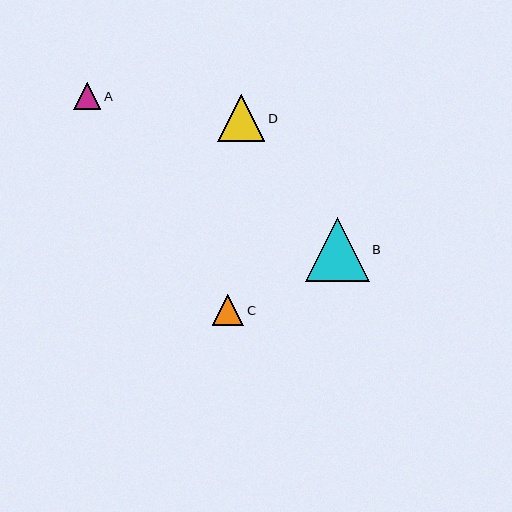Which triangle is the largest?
Triangle B is the largest with a size of approximately 64 pixels.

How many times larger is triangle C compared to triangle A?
Triangle C is approximately 1.1 times the size of triangle A.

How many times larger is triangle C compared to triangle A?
Triangle C is approximately 1.1 times the size of triangle A.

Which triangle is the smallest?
Triangle A is the smallest with a size of approximately 28 pixels.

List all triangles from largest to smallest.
From largest to smallest: B, D, C, A.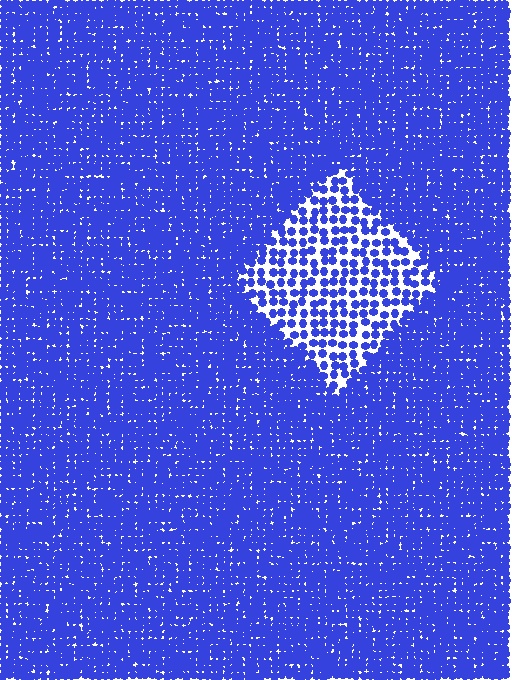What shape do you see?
I see a diamond.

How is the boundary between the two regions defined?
The boundary is defined by a change in element density (approximately 2.3x ratio). All elements are the same color, size, and shape.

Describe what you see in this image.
The image contains small blue elements arranged at two different densities. A diamond-shaped region is visible where the elements are less densely packed than the surrounding area.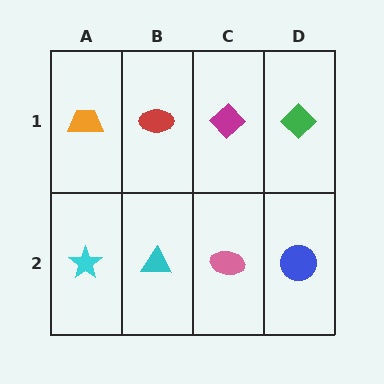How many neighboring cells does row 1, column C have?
3.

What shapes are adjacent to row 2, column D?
A green diamond (row 1, column D), a pink ellipse (row 2, column C).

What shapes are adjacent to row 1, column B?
A cyan triangle (row 2, column B), an orange trapezoid (row 1, column A), a magenta diamond (row 1, column C).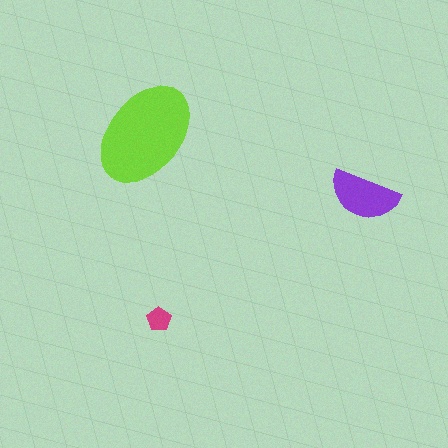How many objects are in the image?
There are 3 objects in the image.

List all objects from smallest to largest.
The magenta pentagon, the purple semicircle, the lime ellipse.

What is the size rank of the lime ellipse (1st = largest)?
1st.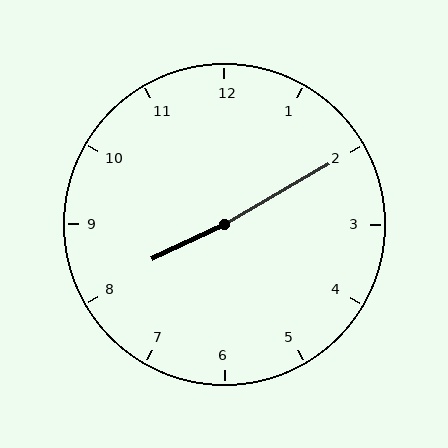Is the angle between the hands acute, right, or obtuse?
It is obtuse.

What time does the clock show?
8:10.